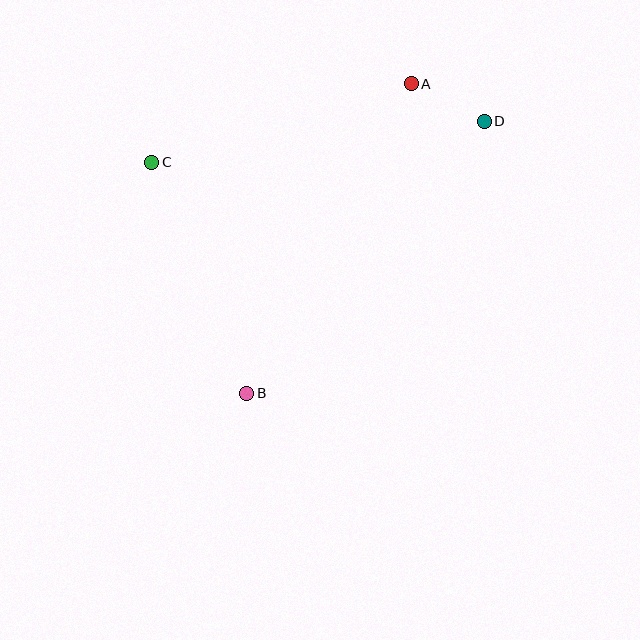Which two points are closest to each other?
Points A and D are closest to each other.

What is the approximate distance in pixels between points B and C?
The distance between B and C is approximately 250 pixels.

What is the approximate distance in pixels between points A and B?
The distance between A and B is approximately 351 pixels.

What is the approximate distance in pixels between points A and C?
The distance between A and C is approximately 271 pixels.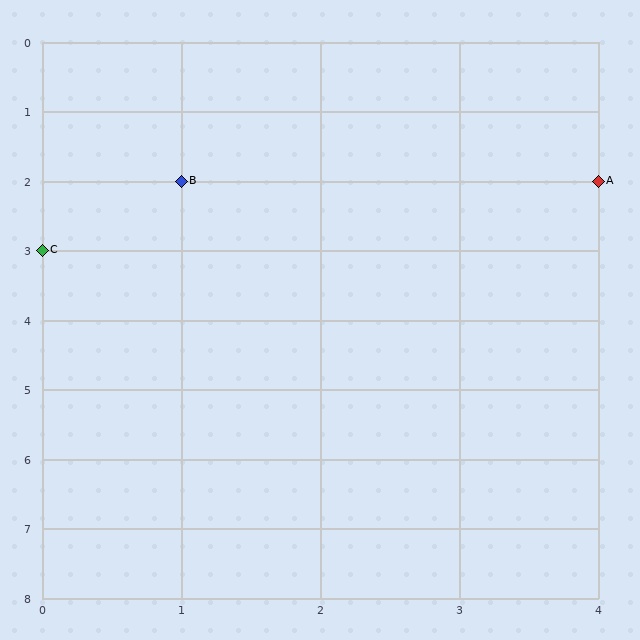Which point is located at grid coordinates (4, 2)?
Point A is at (4, 2).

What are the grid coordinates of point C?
Point C is at grid coordinates (0, 3).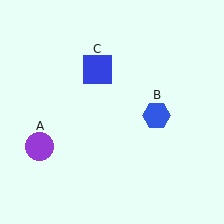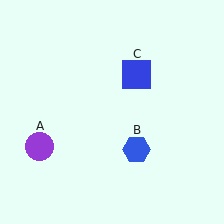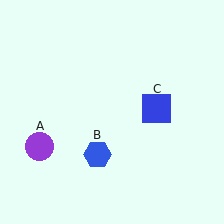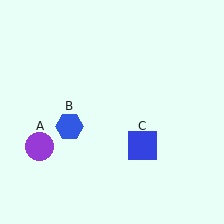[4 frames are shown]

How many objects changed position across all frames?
2 objects changed position: blue hexagon (object B), blue square (object C).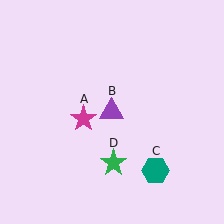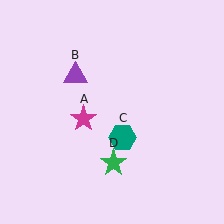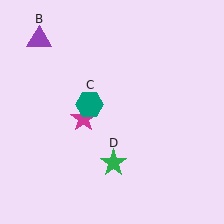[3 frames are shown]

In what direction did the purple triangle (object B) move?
The purple triangle (object B) moved up and to the left.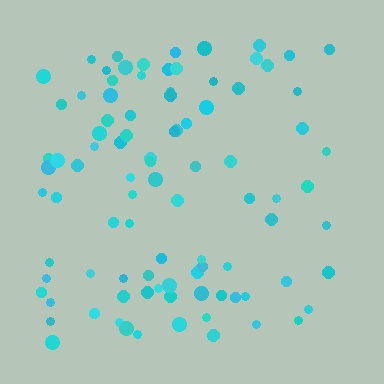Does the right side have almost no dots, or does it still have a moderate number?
Still a moderate number, just noticeably fewer than the left.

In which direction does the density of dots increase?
From right to left, with the left side densest.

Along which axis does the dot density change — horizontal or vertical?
Horizontal.